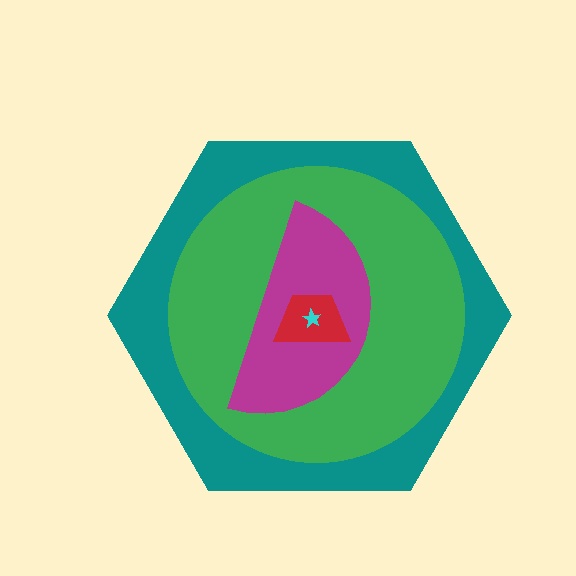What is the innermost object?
The cyan star.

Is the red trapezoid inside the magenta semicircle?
Yes.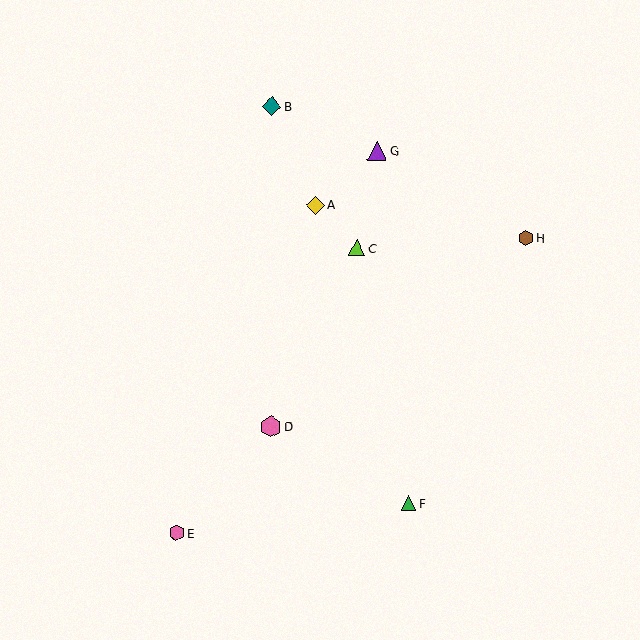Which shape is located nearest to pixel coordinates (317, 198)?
The yellow diamond (labeled A) at (315, 205) is nearest to that location.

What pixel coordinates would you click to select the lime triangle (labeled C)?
Click at (357, 248) to select the lime triangle C.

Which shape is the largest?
The pink hexagon (labeled D) is the largest.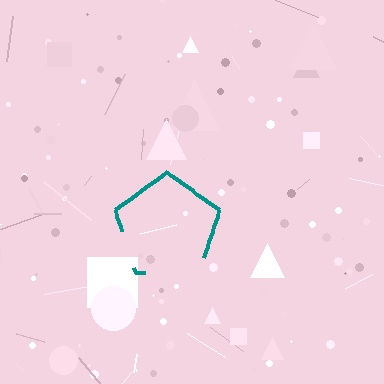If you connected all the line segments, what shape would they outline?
They would outline a pentagon.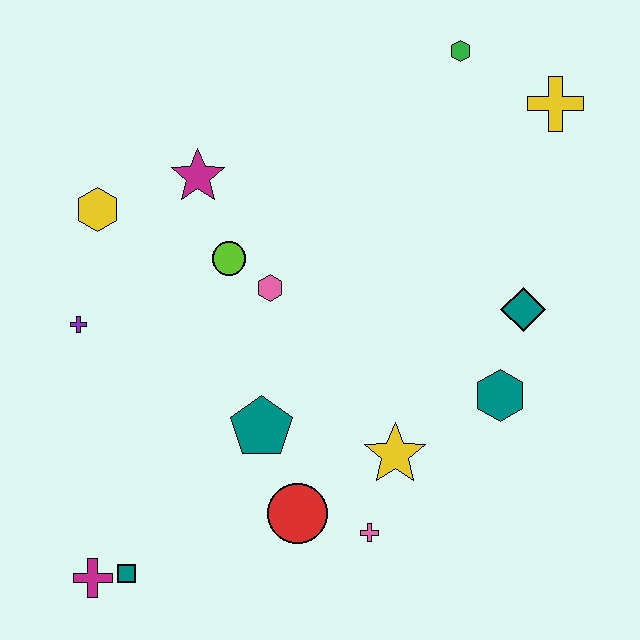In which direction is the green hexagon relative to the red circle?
The green hexagon is above the red circle.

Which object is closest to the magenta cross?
The teal square is closest to the magenta cross.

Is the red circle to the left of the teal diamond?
Yes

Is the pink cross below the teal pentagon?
Yes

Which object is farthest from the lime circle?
The yellow cross is farthest from the lime circle.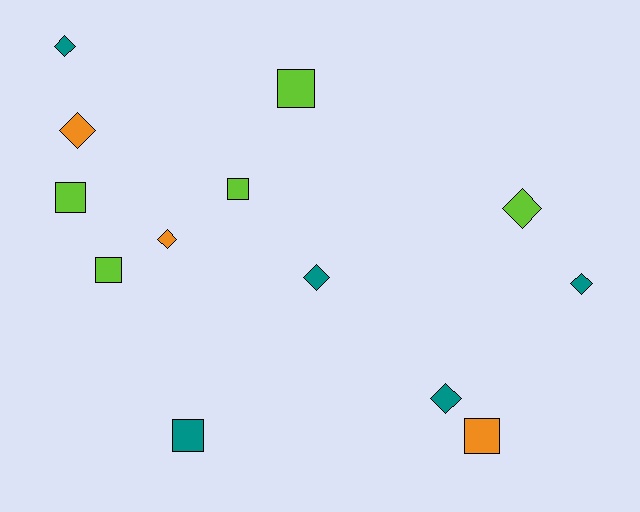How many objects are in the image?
There are 13 objects.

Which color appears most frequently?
Lime, with 5 objects.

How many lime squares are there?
There are 4 lime squares.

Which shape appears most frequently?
Diamond, with 7 objects.